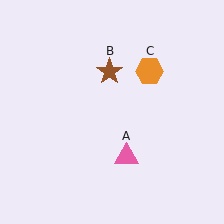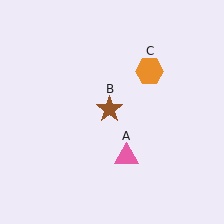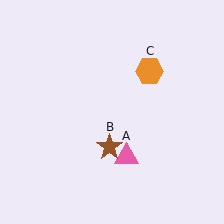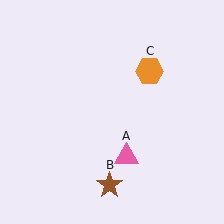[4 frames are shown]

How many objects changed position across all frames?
1 object changed position: brown star (object B).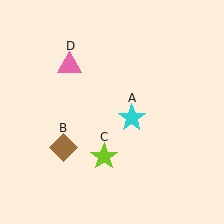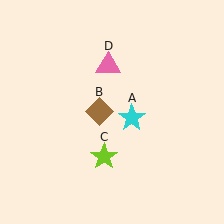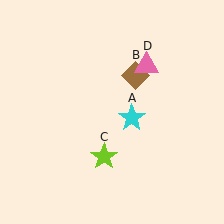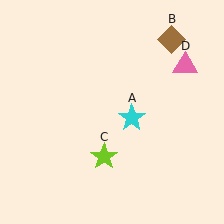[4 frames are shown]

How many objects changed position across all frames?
2 objects changed position: brown diamond (object B), pink triangle (object D).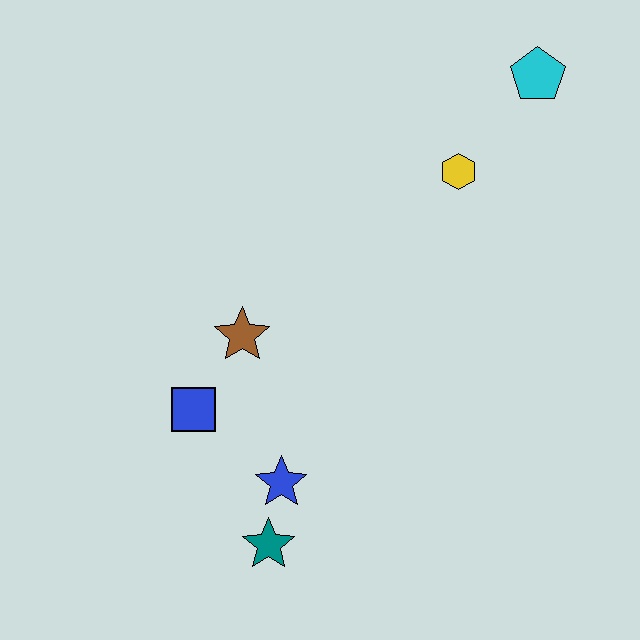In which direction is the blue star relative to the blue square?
The blue star is to the right of the blue square.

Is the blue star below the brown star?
Yes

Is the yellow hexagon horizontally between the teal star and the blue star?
No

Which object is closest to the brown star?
The blue square is closest to the brown star.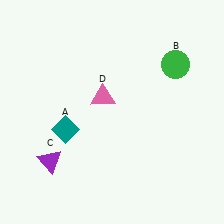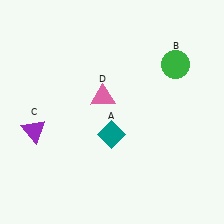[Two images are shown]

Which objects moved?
The objects that moved are: the teal diamond (A), the purple triangle (C).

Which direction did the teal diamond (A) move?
The teal diamond (A) moved right.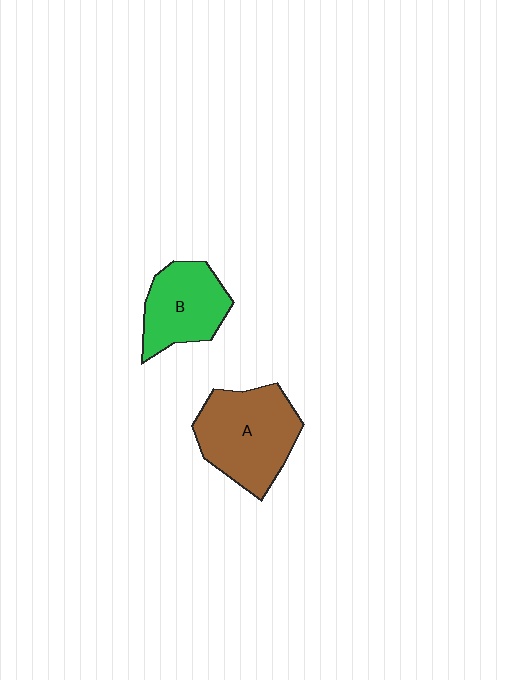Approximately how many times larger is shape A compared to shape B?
Approximately 1.4 times.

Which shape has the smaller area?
Shape B (green).